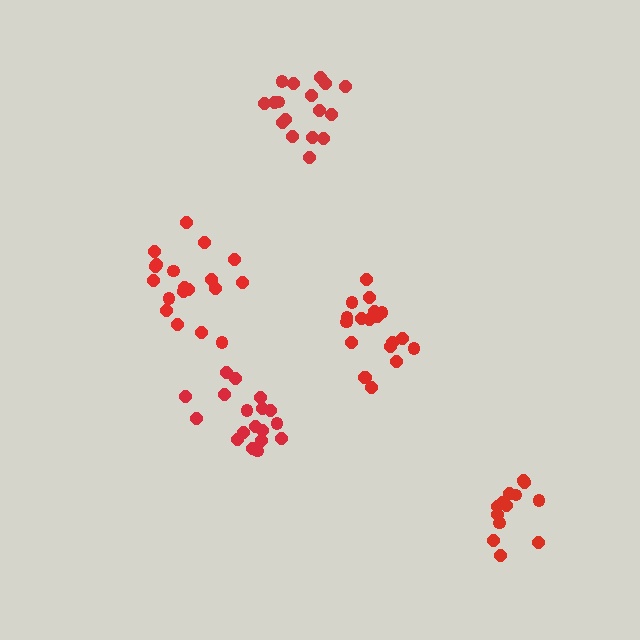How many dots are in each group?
Group 1: 13 dots, Group 2: 19 dots, Group 3: 19 dots, Group 4: 18 dots, Group 5: 17 dots (86 total).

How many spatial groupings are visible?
There are 5 spatial groupings.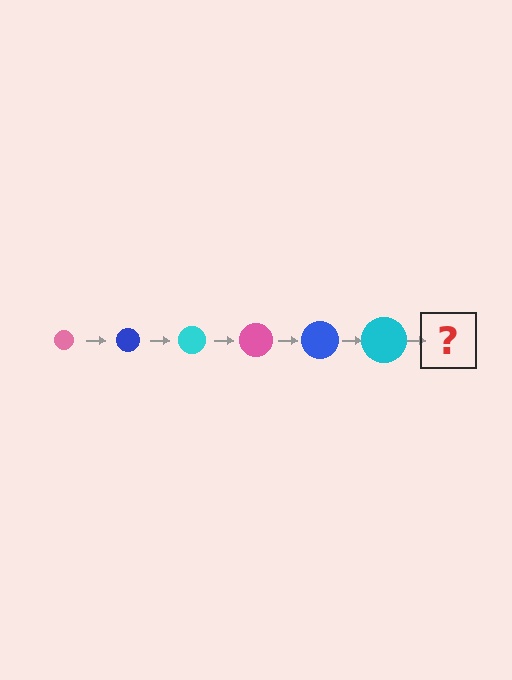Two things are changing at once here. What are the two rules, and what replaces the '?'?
The two rules are that the circle grows larger each step and the color cycles through pink, blue, and cyan. The '?' should be a pink circle, larger than the previous one.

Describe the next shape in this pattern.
It should be a pink circle, larger than the previous one.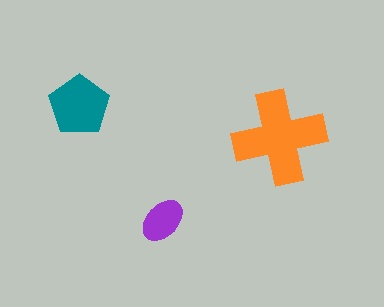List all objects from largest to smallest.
The orange cross, the teal pentagon, the purple ellipse.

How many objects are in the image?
There are 3 objects in the image.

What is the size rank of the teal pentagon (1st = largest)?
2nd.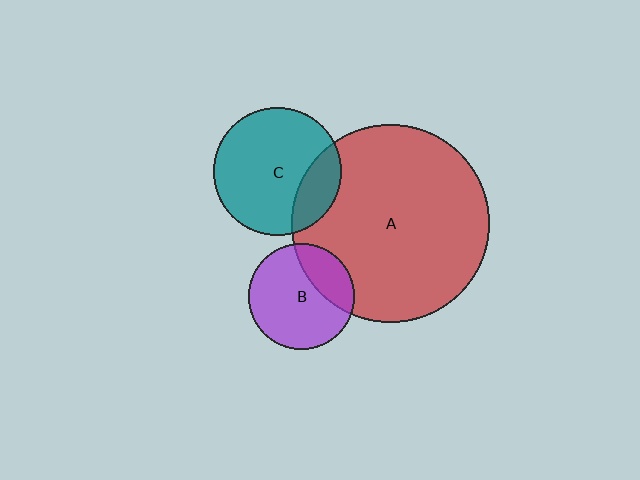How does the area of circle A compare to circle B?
Approximately 3.5 times.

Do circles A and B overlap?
Yes.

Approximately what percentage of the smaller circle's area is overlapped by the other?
Approximately 25%.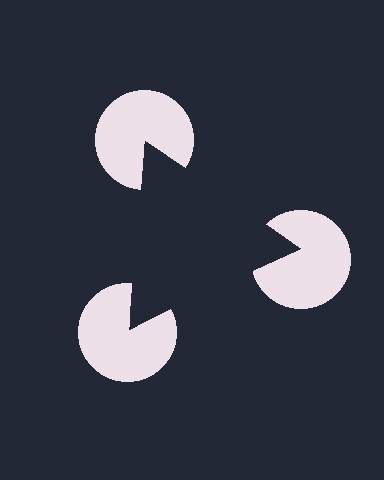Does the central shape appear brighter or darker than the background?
It typically appears slightly darker than the background, even though no actual brightness change is drawn.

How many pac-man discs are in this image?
There are 3 — one at each vertex of the illusory triangle.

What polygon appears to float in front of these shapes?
An illusory triangle — its edges are inferred from the aligned wedge cuts in the pac-man discs, not physically drawn.